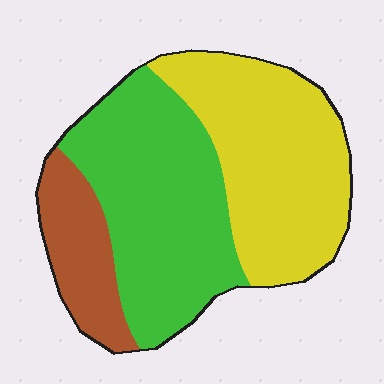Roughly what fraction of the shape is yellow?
Yellow covers 41% of the shape.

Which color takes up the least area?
Brown, at roughly 15%.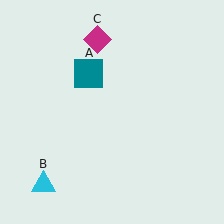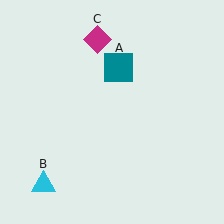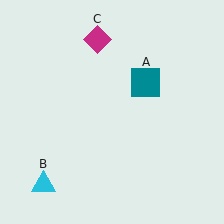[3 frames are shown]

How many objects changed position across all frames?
1 object changed position: teal square (object A).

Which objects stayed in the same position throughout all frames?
Cyan triangle (object B) and magenta diamond (object C) remained stationary.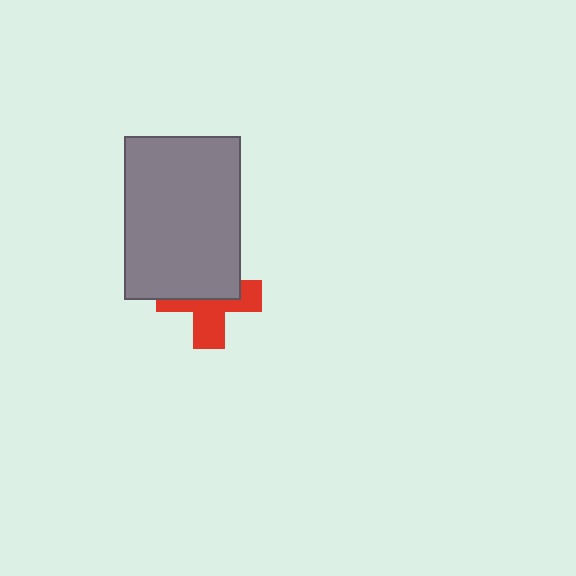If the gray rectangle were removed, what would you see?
You would see the complete red cross.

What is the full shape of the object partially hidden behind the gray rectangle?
The partially hidden object is a red cross.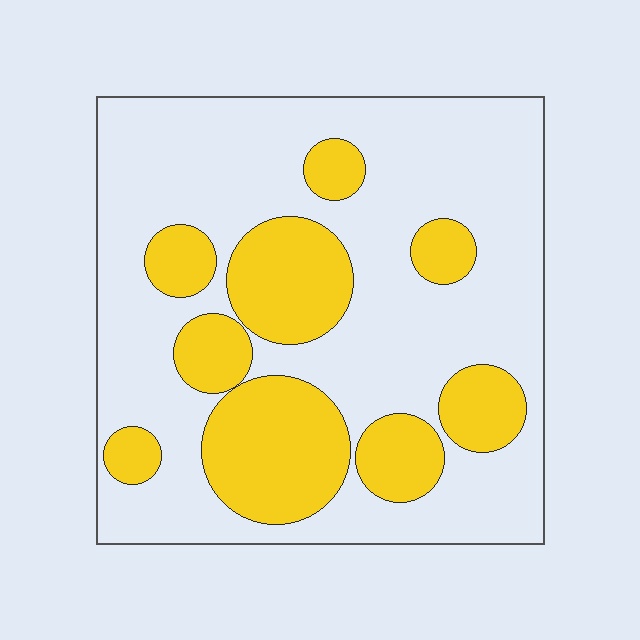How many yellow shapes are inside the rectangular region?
9.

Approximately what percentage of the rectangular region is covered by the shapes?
Approximately 30%.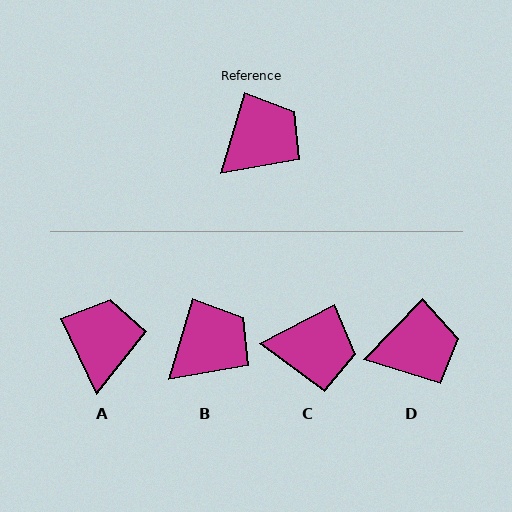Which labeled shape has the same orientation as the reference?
B.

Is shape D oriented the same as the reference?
No, it is off by about 27 degrees.